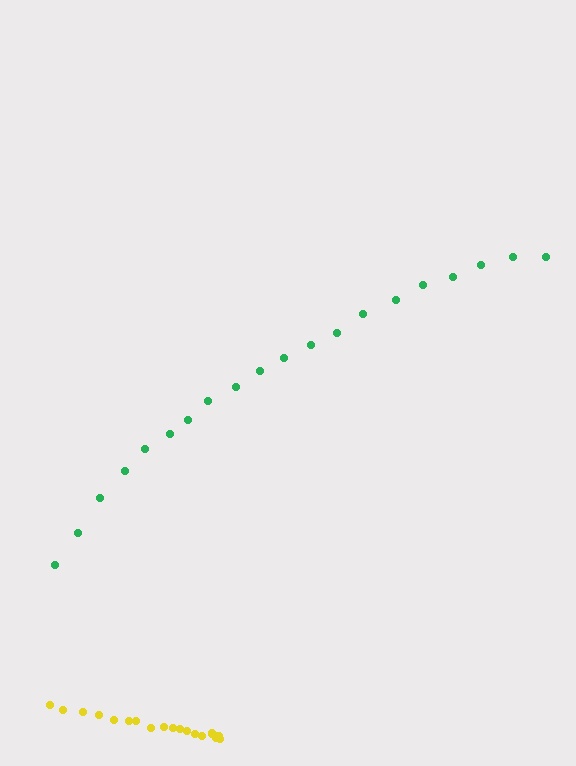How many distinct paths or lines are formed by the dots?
There are 2 distinct paths.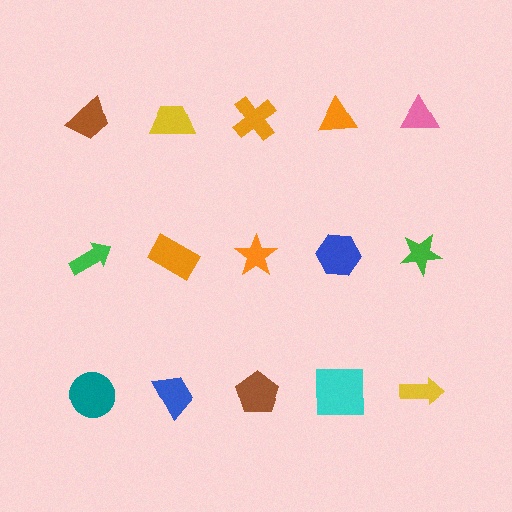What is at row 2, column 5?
A green star.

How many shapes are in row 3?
5 shapes.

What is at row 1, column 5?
A pink triangle.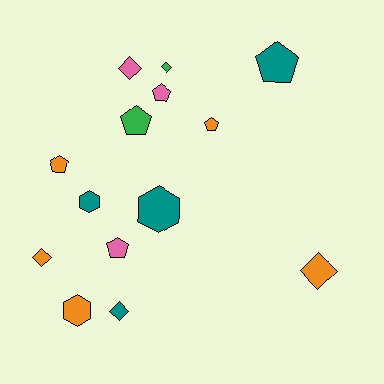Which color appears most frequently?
Orange, with 5 objects.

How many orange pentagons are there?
There are 2 orange pentagons.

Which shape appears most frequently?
Pentagon, with 6 objects.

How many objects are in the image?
There are 14 objects.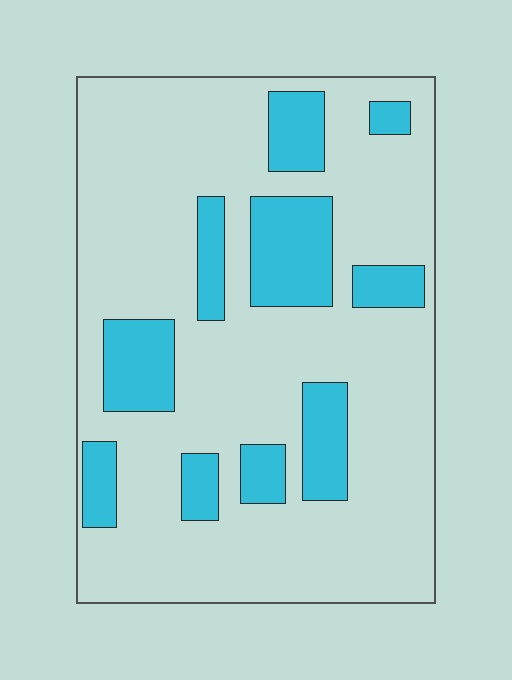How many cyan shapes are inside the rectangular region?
10.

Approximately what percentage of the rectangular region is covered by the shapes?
Approximately 20%.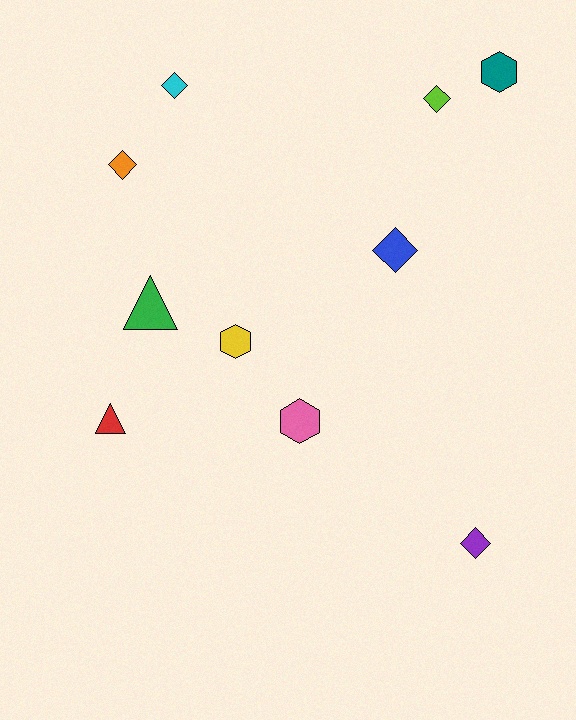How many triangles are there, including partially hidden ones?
There are 2 triangles.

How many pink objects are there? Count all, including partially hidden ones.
There is 1 pink object.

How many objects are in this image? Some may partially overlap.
There are 10 objects.